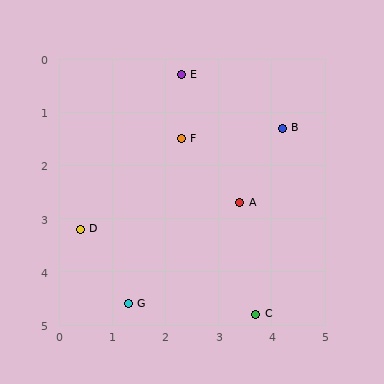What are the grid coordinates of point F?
Point F is at approximately (2.3, 1.5).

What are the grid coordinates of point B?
Point B is at approximately (4.2, 1.3).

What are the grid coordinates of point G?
Point G is at approximately (1.3, 4.6).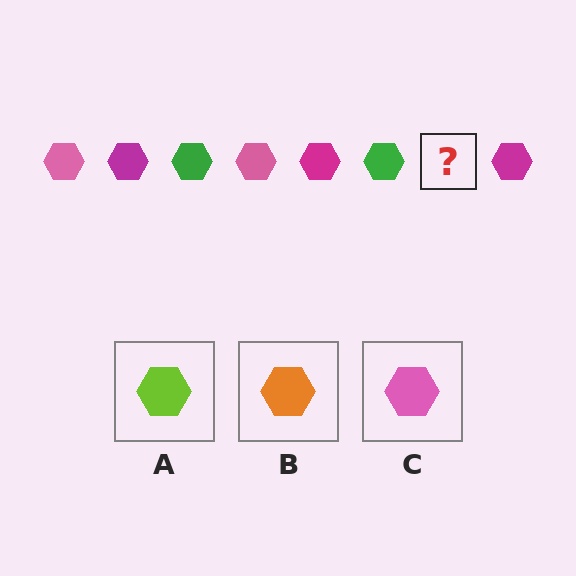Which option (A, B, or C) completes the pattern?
C.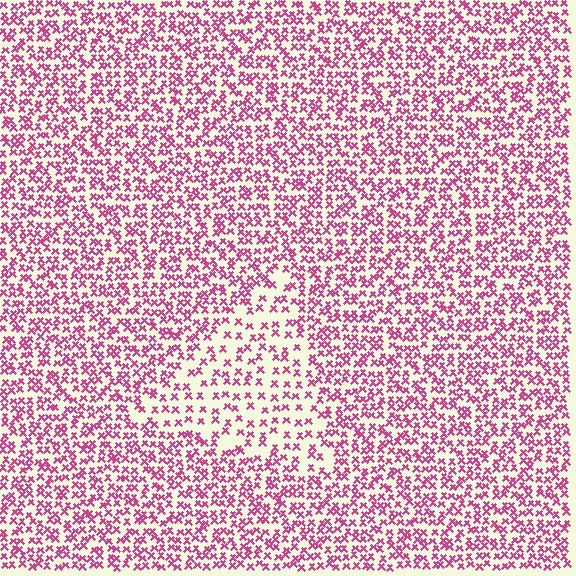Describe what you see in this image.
The image contains small magenta elements arranged at two different densities. A triangle-shaped region is visible where the elements are less densely packed than the surrounding area.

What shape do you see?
I see a triangle.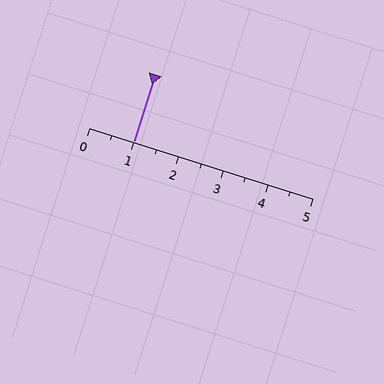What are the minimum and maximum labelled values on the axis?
The axis runs from 0 to 5.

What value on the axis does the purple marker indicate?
The marker indicates approximately 1.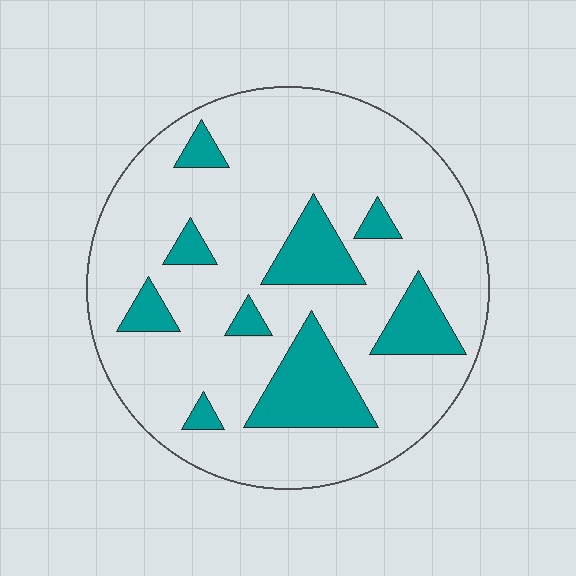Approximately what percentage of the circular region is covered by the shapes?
Approximately 20%.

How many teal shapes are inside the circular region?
9.